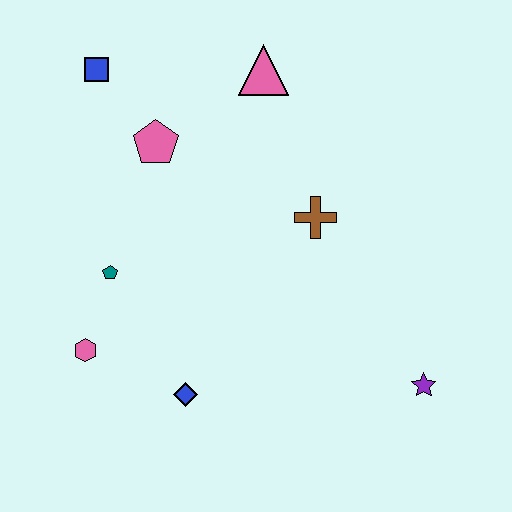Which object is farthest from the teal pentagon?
The purple star is farthest from the teal pentagon.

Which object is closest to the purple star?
The brown cross is closest to the purple star.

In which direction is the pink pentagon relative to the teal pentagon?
The pink pentagon is above the teal pentagon.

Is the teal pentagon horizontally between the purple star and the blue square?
Yes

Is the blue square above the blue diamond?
Yes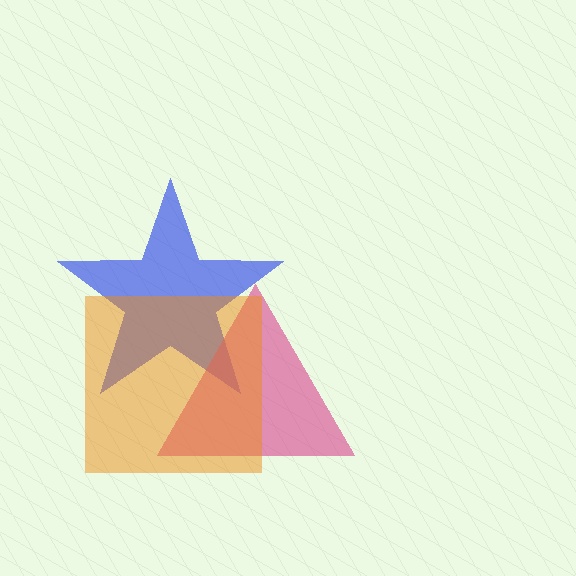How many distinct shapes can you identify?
There are 3 distinct shapes: a blue star, a magenta triangle, an orange square.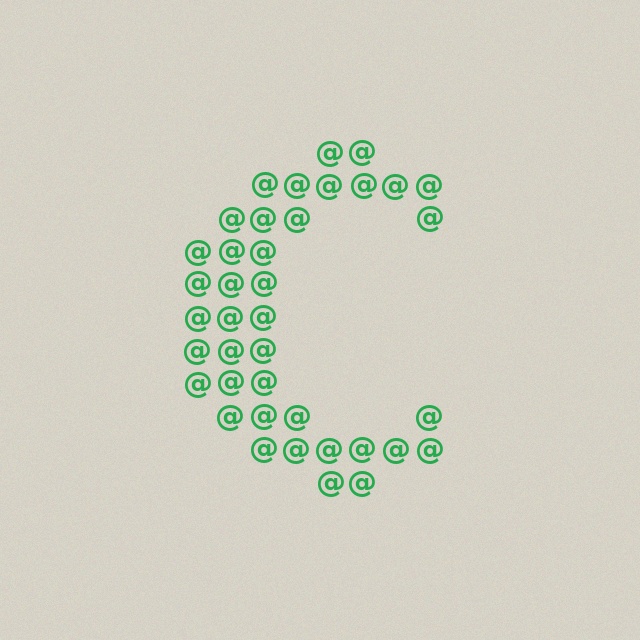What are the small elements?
The small elements are at signs.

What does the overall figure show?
The overall figure shows the letter C.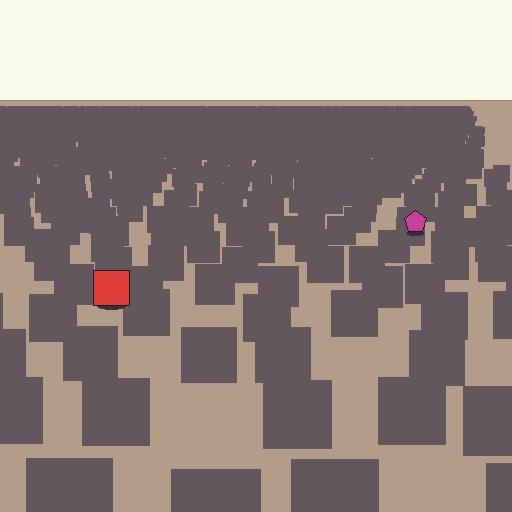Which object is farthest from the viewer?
The magenta pentagon is farthest from the viewer. It appears smaller and the ground texture around it is denser.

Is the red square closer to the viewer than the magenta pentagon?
Yes. The red square is closer — you can tell from the texture gradient: the ground texture is coarser near it.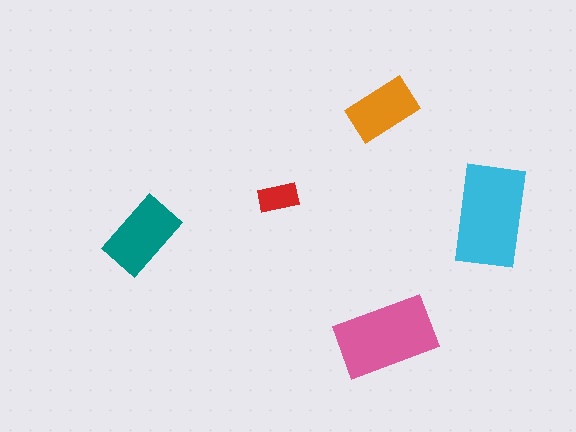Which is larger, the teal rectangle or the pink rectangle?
The pink one.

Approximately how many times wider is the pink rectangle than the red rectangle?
About 2.5 times wider.